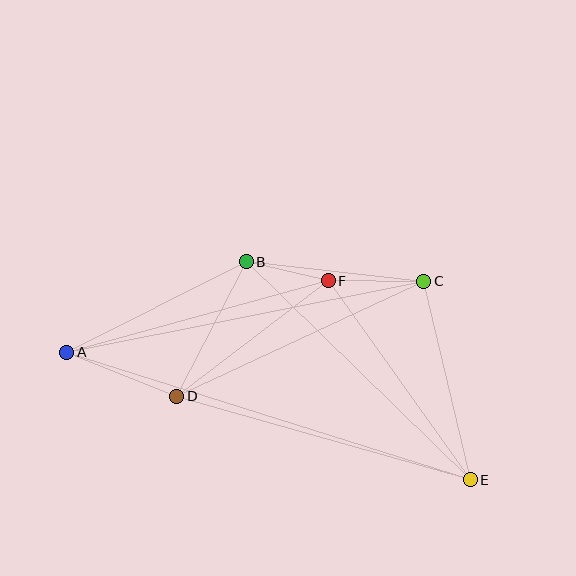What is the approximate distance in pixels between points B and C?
The distance between B and C is approximately 179 pixels.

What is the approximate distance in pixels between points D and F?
The distance between D and F is approximately 191 pixels.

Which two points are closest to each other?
Points B and F are closest to each other.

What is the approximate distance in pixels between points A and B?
The distance between A and B is approximately 201 pixels.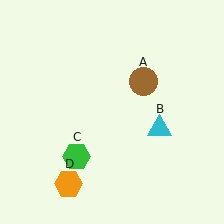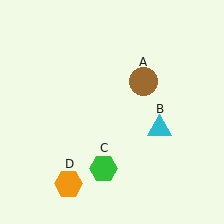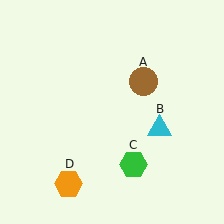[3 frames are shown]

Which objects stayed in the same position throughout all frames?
Brown circle (object A) and cyan triangle (object B) and orange hexagon (object D) remained stationary.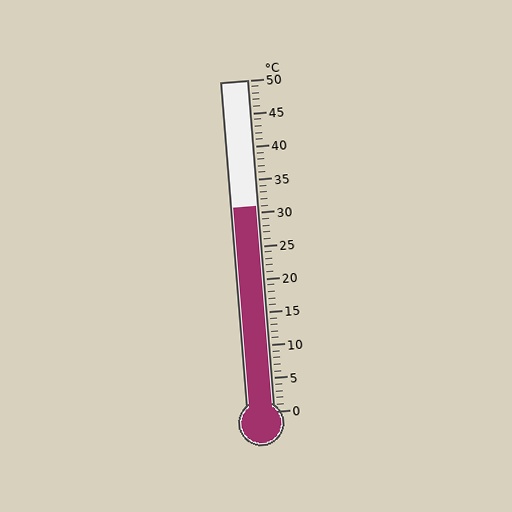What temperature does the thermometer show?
The thermometer shows approximately 31°C.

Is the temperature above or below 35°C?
The temperature is below 35°C.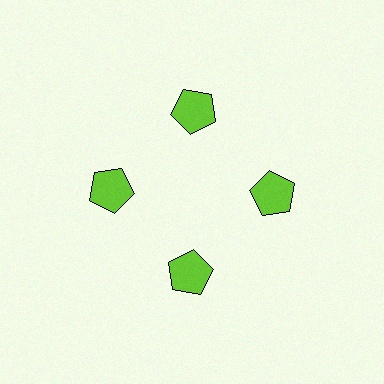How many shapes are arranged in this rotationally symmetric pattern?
There are 4 shapes, arranged in 4 groups of 1.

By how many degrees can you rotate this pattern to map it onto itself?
The pattern maps onto itself every 90 degrees of rotation.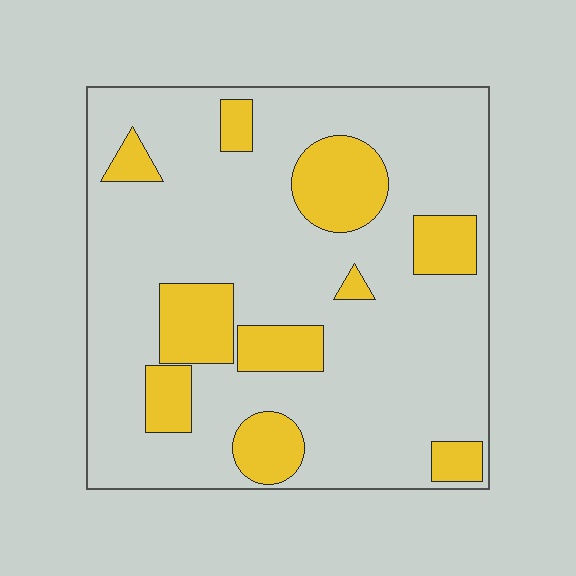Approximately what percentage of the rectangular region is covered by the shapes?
Approximately 20%.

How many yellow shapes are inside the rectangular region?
10.